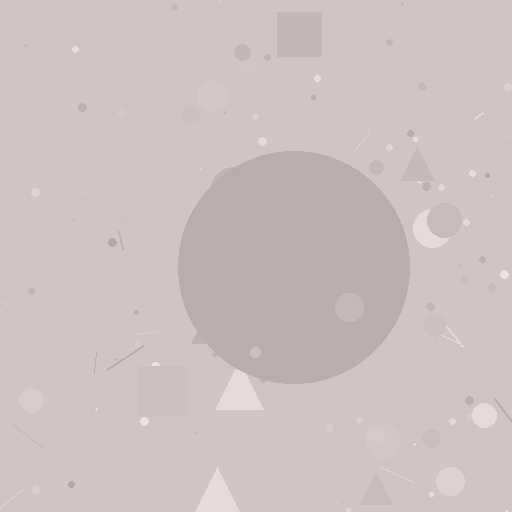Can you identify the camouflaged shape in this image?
The camouflaged shape is a circle.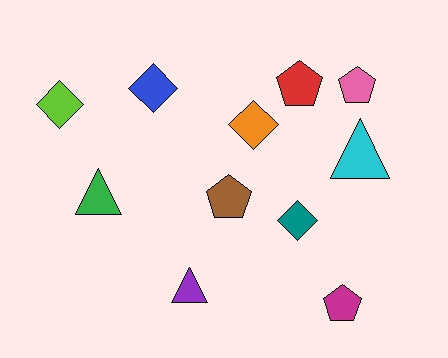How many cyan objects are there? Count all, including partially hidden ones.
There is 1 cyan object.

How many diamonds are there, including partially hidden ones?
There are 4 diamonds.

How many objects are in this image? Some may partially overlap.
There are 11 objects.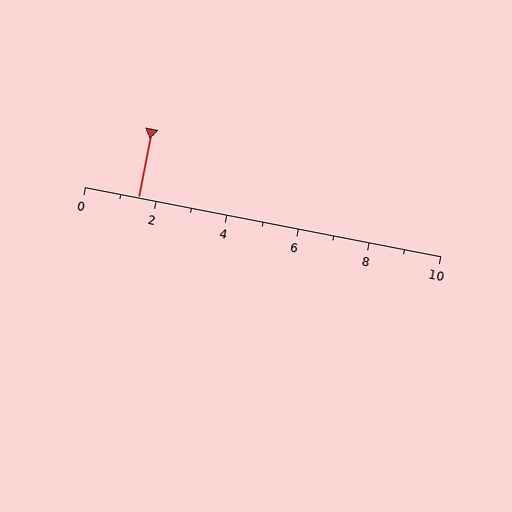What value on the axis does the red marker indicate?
The marker indicates approximately 1.5.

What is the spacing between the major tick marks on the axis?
The major ticks are spaced 2 apart.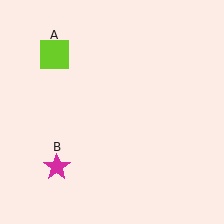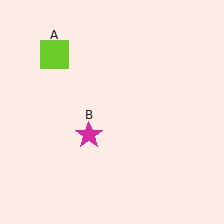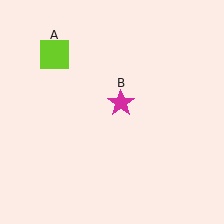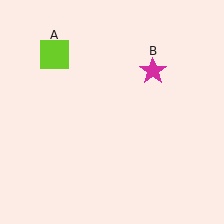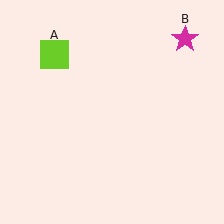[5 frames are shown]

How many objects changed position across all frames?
1 object changed position: magenta star (object B).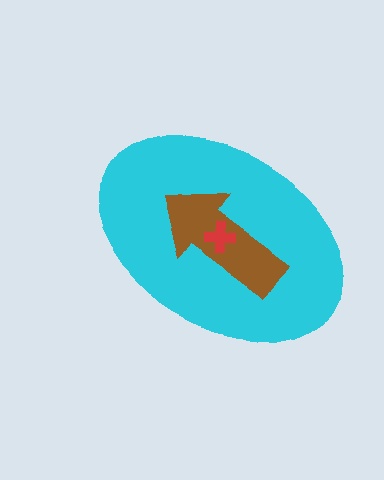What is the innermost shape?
The red cross.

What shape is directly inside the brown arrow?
The red cross.